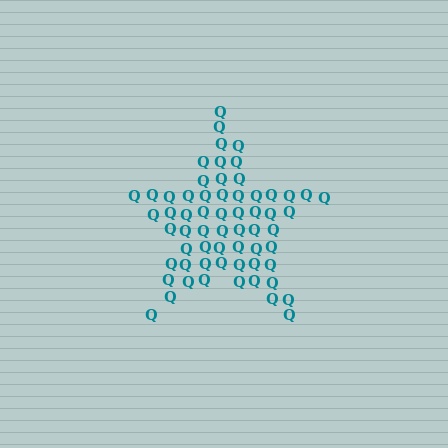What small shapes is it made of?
It is made of small letter Q's.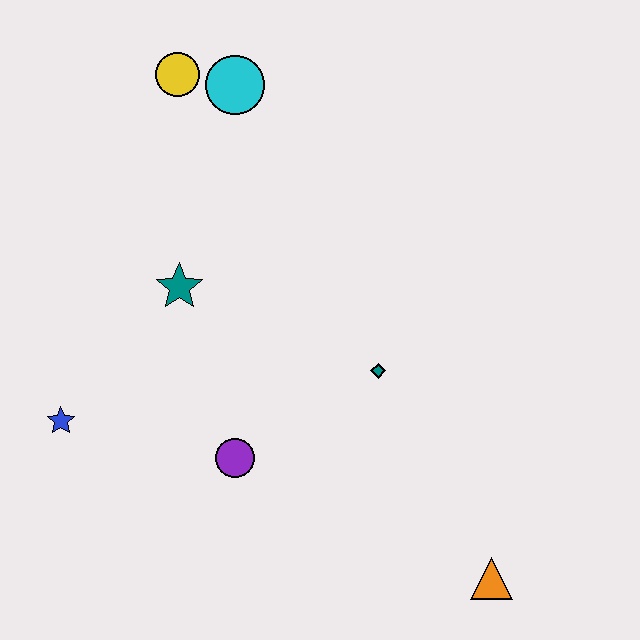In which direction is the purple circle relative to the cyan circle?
The purple circle is below the cyan circle.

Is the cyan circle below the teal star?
No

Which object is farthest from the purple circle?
The yellow circle is farthest from the purple circle.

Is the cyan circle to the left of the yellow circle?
No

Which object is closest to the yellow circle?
The cyan circle is closest to the yellow circle.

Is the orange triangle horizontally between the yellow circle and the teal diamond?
No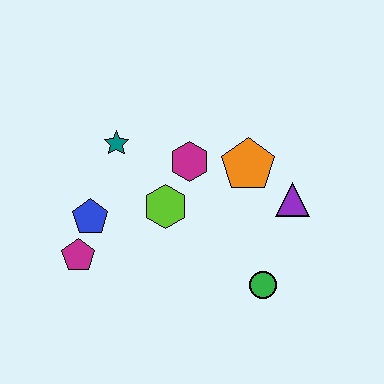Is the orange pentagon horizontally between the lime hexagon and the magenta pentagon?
No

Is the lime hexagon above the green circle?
Yes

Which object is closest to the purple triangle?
The orange pentagon is closest to the purple triangle.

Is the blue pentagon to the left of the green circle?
Yes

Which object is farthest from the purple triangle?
The magenta pentagon is farthest from the purple triangle.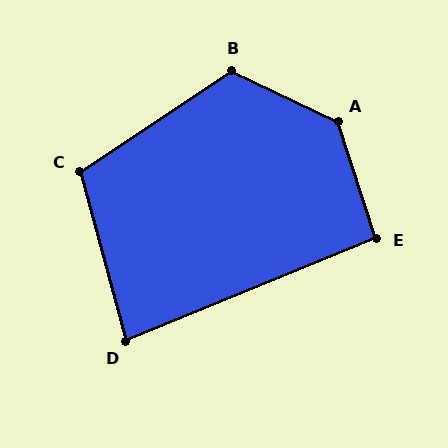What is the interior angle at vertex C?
Approximately 108 degrees (obtuse).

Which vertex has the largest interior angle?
A, at approximately 134 degrees.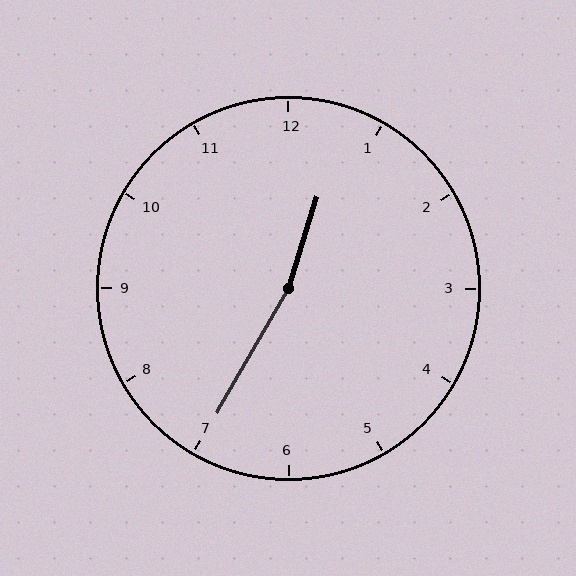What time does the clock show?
12:35.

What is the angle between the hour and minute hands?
Approximately 168 degrees.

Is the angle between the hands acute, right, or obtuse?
It is obtuse.